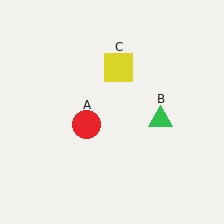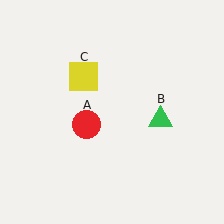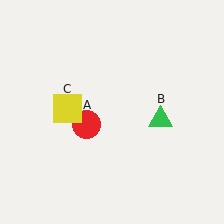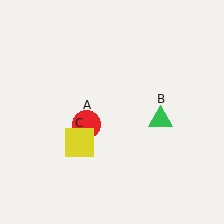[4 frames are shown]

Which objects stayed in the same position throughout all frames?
Red circle (object A) and green triangle (object B) remained stationary.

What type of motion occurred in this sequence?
The yellow square (object C) rotated counterclockwise around the center of the scene.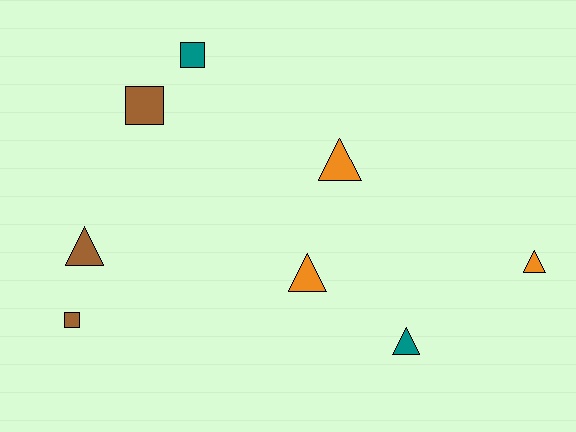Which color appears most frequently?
Orange, with 3 objects.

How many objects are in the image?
There are 8 objects.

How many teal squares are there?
There is 1 teal square.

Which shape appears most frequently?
Triangle, with 5 objects.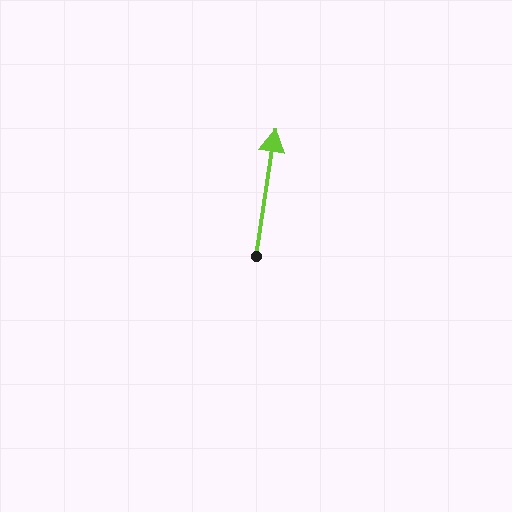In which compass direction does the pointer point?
North.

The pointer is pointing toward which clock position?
Roughly 12 o'clock.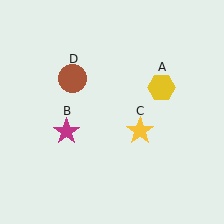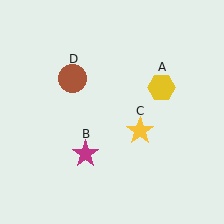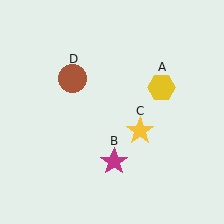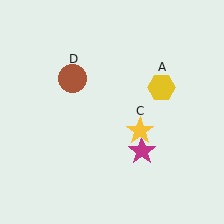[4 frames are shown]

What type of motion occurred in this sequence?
The magenta star (object B) rotated counterclockwise around the center of the scene.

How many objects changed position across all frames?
1 object changed position: magenta star (object B).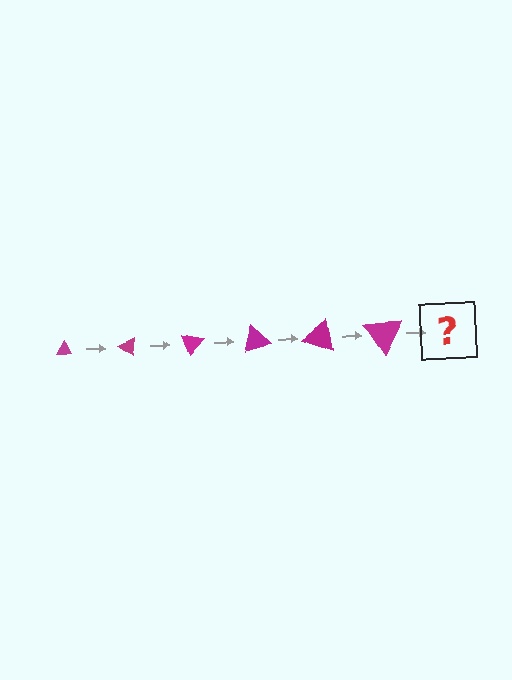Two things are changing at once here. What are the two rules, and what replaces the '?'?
The two rules are that the triangle grows larger each step and it rotates 35 degrees each step. The '?' should be a triangle, larger than the previous one and rotated 210 degrees from the start.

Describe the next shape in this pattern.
It should be a triangle, larger than the previous one and rotated 210 degrees from the start.